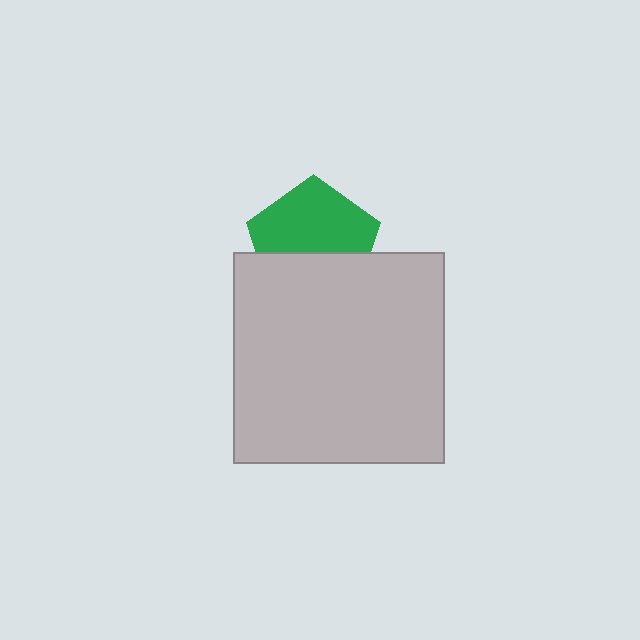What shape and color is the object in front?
The object in front is a light gray square.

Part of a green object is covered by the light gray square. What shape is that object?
It is a pentagon.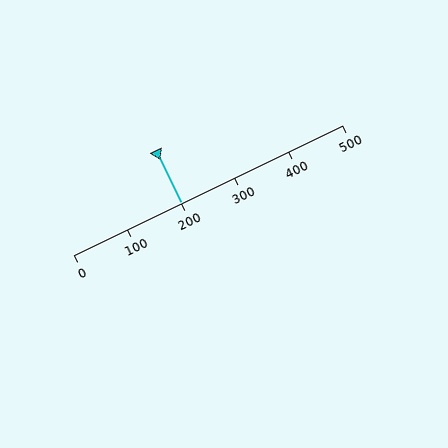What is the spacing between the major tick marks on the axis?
The major ticks are spaced 100 apart.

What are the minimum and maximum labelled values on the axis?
The axis runs from 0 to 500.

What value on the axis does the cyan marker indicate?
The marker indicates approximately 200.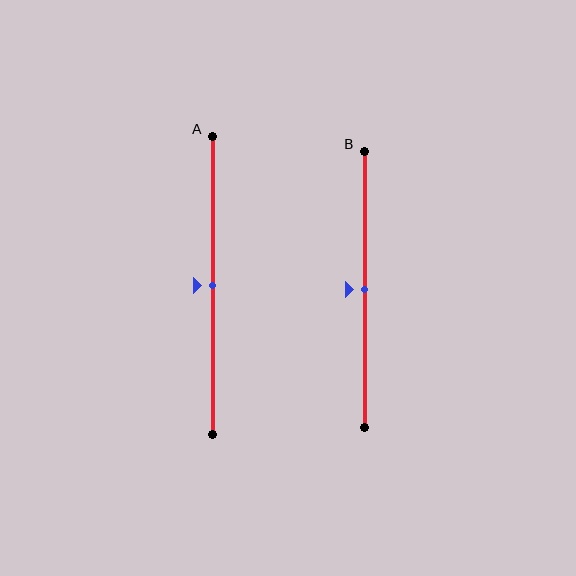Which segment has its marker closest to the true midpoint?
Segment A has its marker closest to the true midpoint.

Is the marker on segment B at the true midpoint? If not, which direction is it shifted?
Yes, the marker on segment B is at the true midpoint.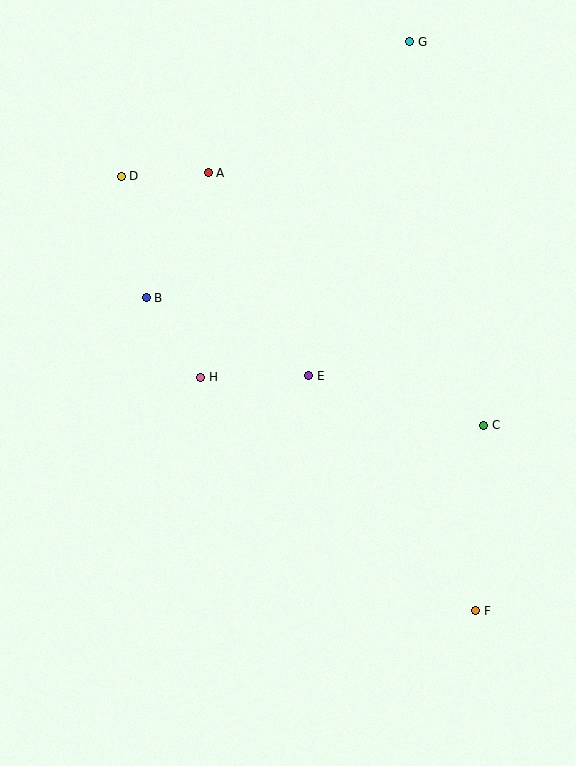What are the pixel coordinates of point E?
Point E is at (309, 376).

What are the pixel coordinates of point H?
Point H is at (201, 377).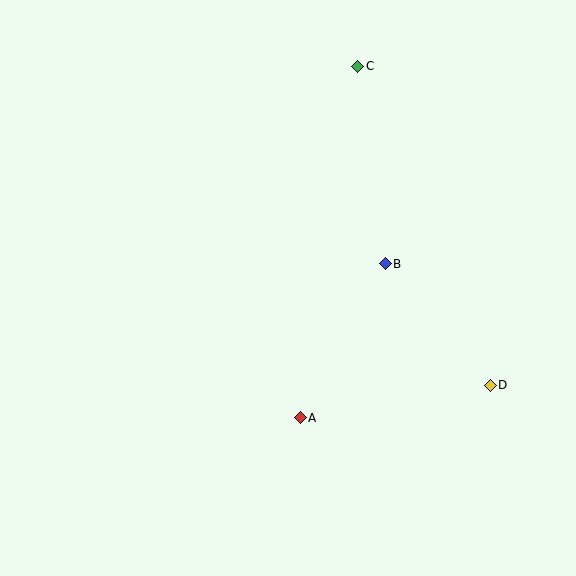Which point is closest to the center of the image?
Point B at (385, 264) is closest to the center.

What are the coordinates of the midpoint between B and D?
The midpoint between B and D is at (438, 324).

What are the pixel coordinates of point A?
Point A is at (300, 418).